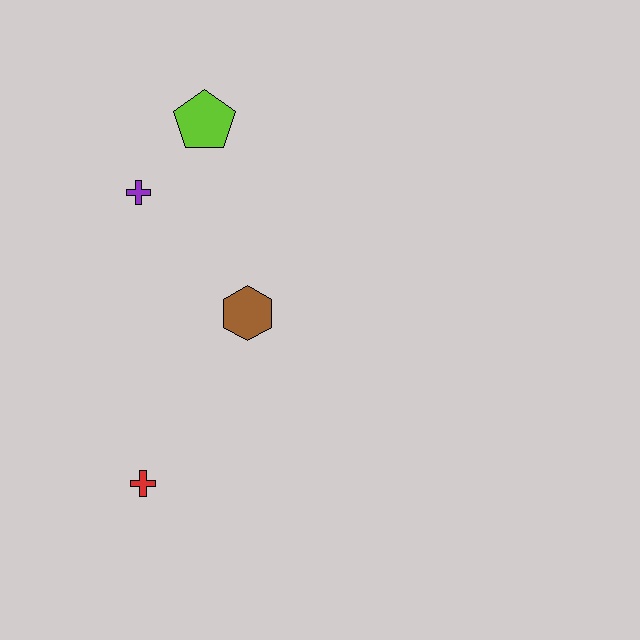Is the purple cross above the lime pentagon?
No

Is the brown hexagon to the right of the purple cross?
Yes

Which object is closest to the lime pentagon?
The purple cross is closest to the lime pentagon.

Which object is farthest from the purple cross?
The red cross is farthest from the purple cross.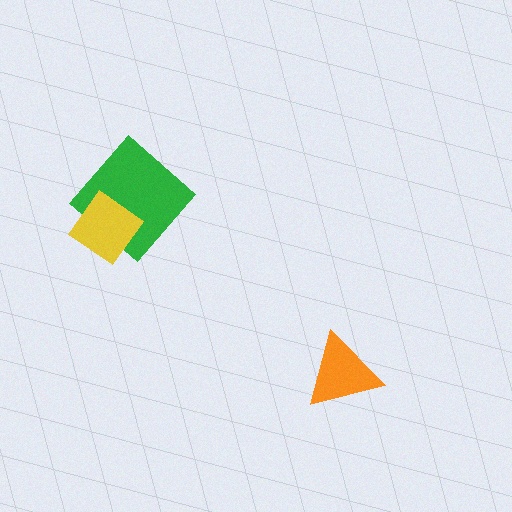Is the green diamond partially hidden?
Yes, it is partially covered by another shape.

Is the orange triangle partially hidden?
No, no other shape covers it.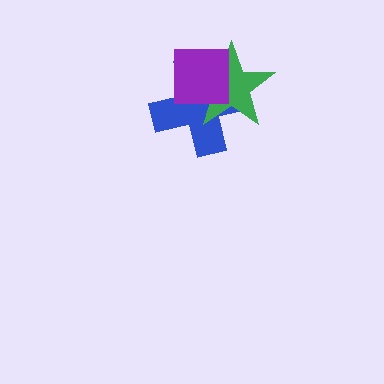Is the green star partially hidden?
Yes, it is partially covered by another shape.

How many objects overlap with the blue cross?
2 objects overlap with the blue cross.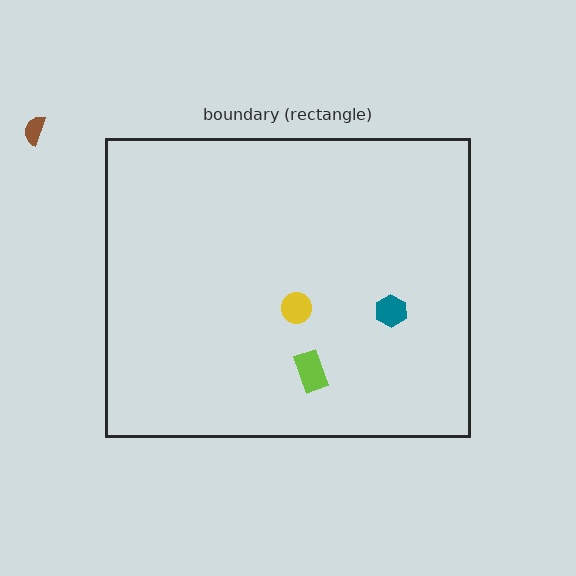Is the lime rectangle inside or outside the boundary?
Inside.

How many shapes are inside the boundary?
3 inside, 1 outside.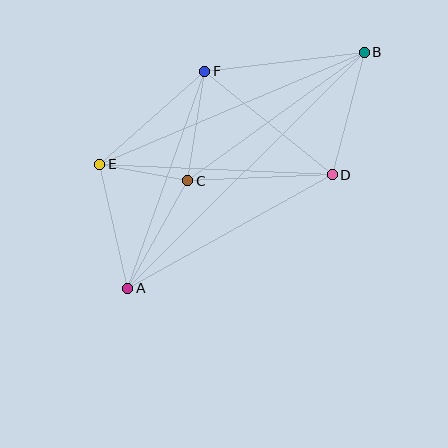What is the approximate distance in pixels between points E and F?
The distance between E and F is approximately 140 pixels.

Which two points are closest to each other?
Points C and E are closest to each other.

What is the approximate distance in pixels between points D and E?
The distance between D and E is approximately 233 pixels.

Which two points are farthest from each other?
Points A and B are farthest from each other.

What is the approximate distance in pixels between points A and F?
The distance between A and F is approximately 230 pixels.